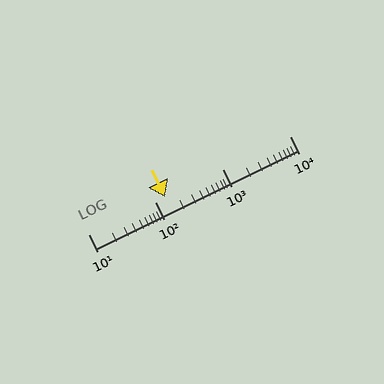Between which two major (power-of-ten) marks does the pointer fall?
The pointer is between 100 and 1000.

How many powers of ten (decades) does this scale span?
The scale spans 3 decades, from 10 to 10000.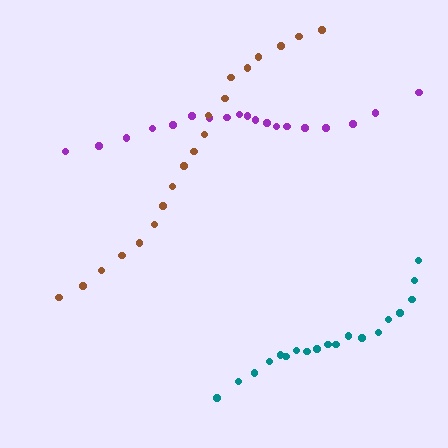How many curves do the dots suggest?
There are 3 distinct paths.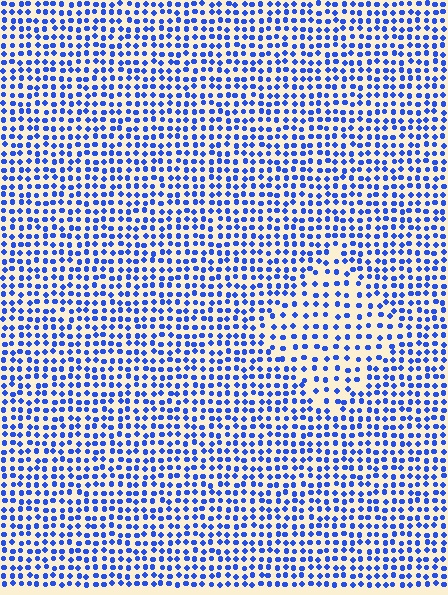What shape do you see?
I see a diamond.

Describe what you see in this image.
The image contains small blue elements arranged at two different densities. A diamond-shaped region is visible where the elements are less densely packed than the surrounding area.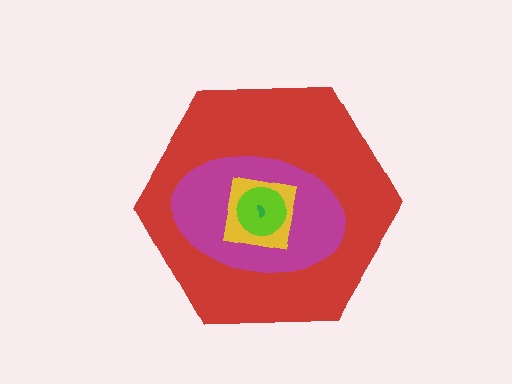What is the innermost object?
The green semicircle.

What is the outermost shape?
The red hexagon.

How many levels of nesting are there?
5.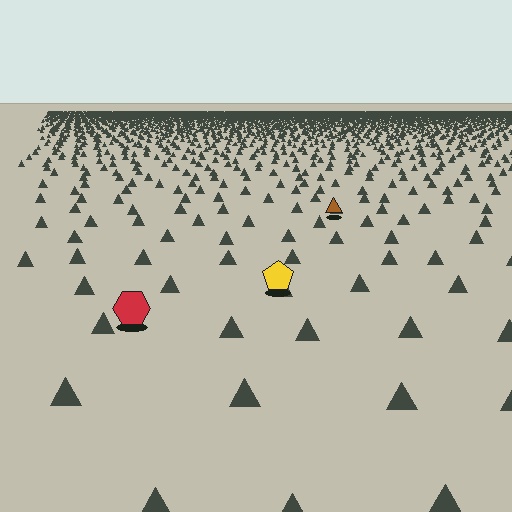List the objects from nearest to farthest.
From nearest to farthest: the red hexagon, the yellow pentagon, the brown triangle.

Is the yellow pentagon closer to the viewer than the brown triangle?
Yes. The yellow pentagon is closer — you can tell from the texture gradient: the ground texture is coarser near it.